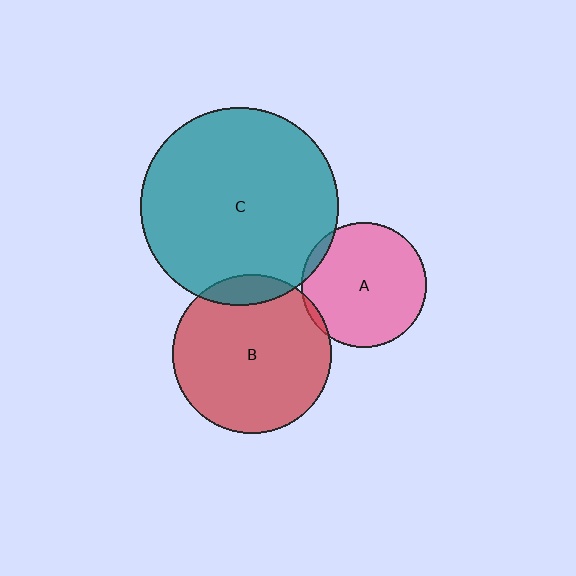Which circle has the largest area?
Circle C (teal).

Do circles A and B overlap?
Yes.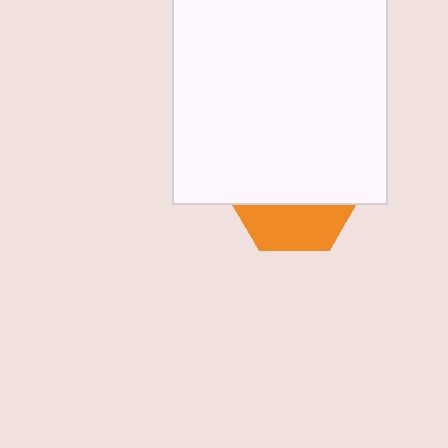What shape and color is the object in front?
The object in front is a white square.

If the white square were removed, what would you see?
You would see the complete orange hexagon.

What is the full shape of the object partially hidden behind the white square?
The partially hidden object is an orange hexagon.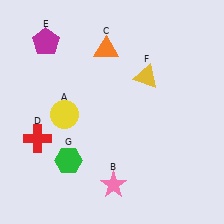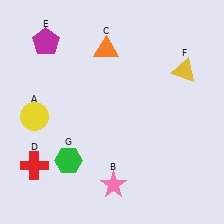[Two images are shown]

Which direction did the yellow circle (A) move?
The yellow circle (A) moved left.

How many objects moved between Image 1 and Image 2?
3 objects moved between the two images.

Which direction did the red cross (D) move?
The red cross (D) moved down.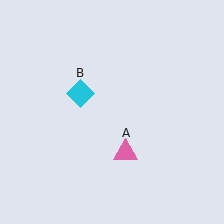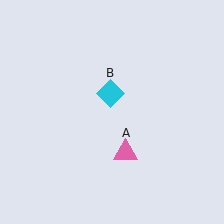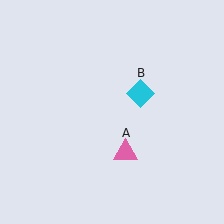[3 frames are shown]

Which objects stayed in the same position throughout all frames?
Pink triangle (object A) remained stationary.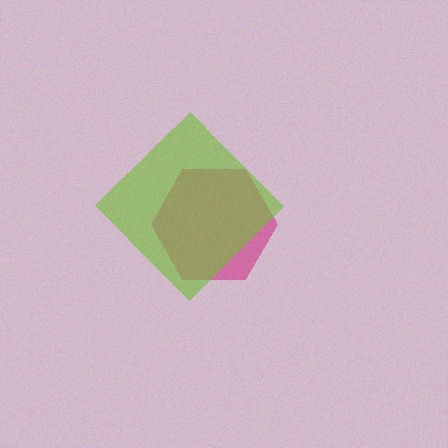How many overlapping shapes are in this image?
There are 2 overlapping shapes in the image.